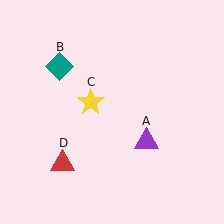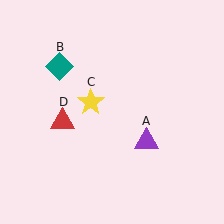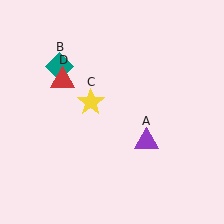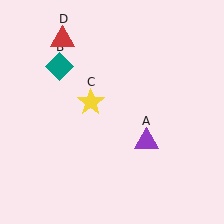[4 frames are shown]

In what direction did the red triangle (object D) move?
The red triangle (object D) moved up.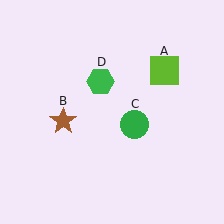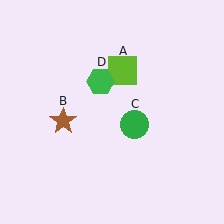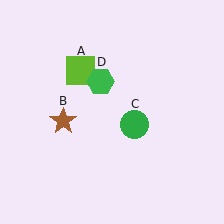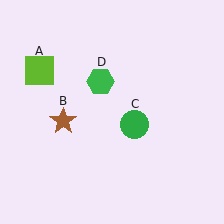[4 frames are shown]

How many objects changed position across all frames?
1 object changed position: lime square (object A).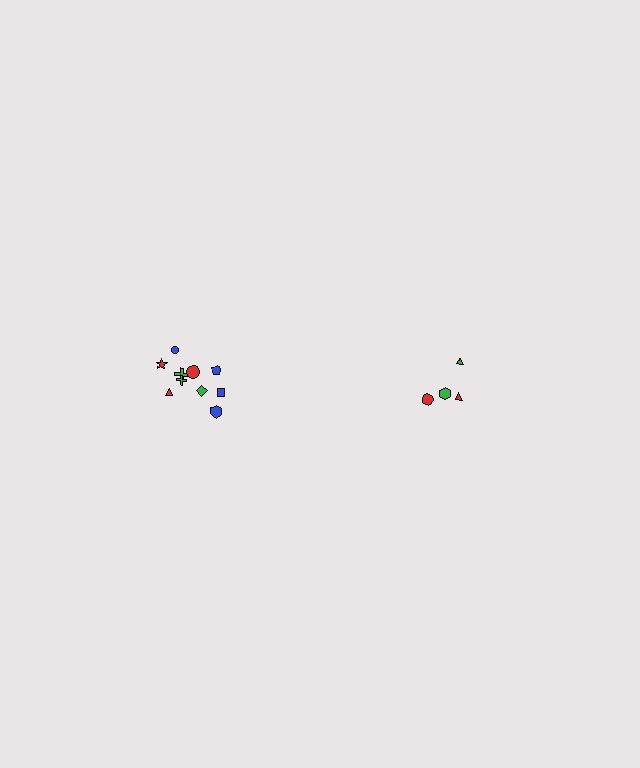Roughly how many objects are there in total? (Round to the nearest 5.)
Roughly 15 objects in total.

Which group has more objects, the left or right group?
The left group.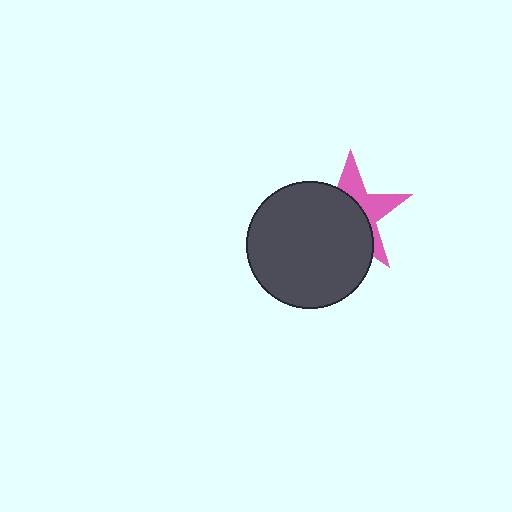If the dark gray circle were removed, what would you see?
You would see the complete pink star.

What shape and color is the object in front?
The object in front is a dark gray circle.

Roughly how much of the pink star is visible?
A small part of it is visible (roughly 39%).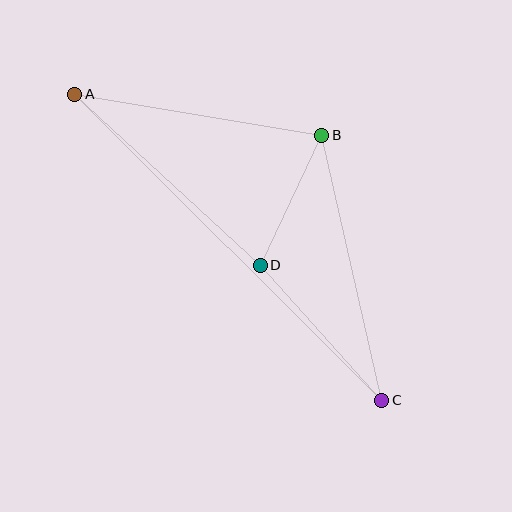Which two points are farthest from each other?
Points A and C are farthest from each other.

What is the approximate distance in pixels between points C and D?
The distance between C and D is approximately 181 pixels.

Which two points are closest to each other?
Points B and D are closest to each other.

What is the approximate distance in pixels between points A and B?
The distance between A and B is approximately 251 pixels.